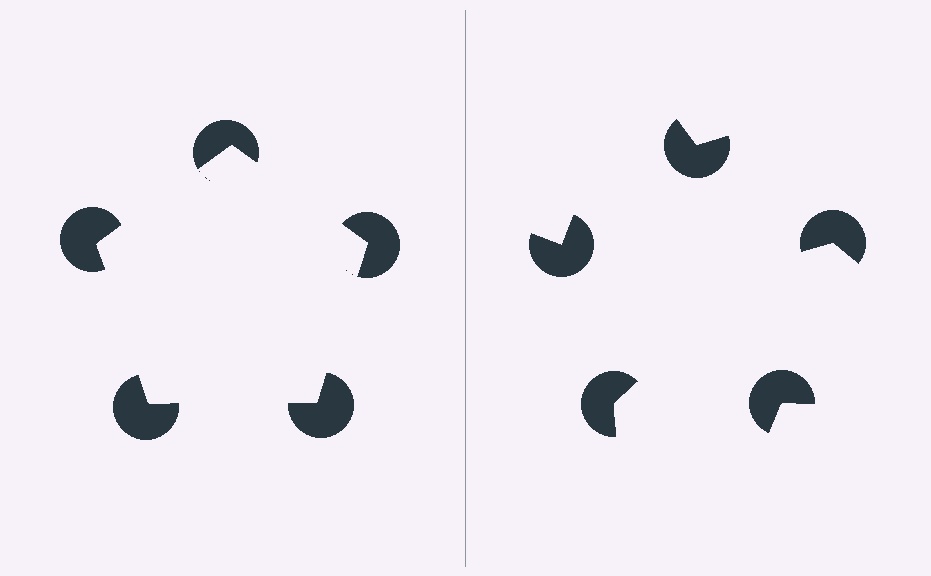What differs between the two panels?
The pac-man discs are positioned identically on both sides; only the wedge orientations differ. On the left they align to a pentagon; on the right they are misaligned.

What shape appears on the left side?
An illusory pentagon.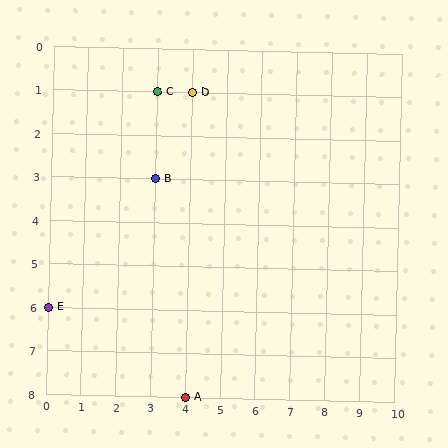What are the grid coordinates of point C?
Point C is at grid coordinates (3, 1).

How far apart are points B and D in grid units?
Points B and D are 1 column and 2 rows apart (about 2.2 grid units diagonally).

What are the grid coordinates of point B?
Point B is at grid coordinates (3, 3).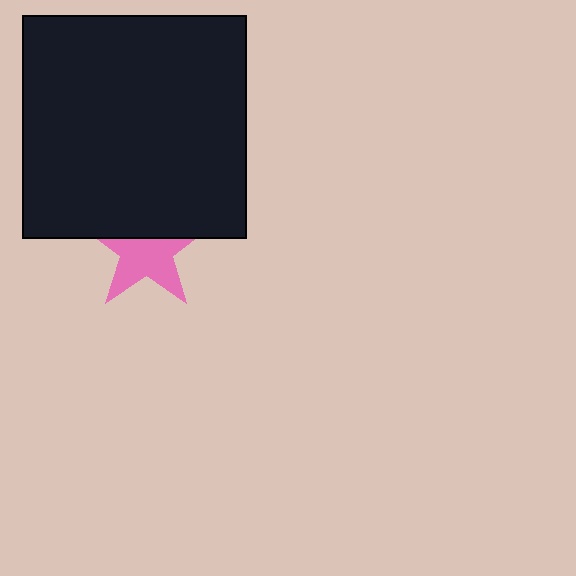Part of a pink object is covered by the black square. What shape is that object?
It is a star.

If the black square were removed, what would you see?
You would see the complete pink star.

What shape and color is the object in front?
The object in front is a black square.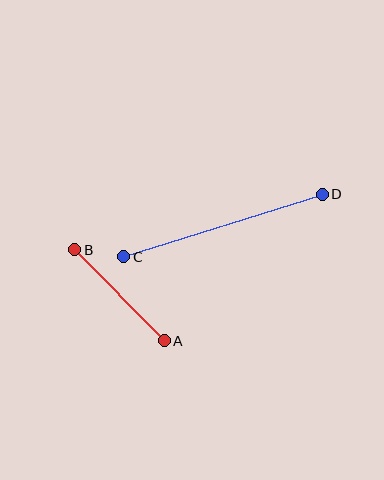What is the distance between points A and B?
The distance is approximately 128 pixels.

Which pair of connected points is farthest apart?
Points C and D are farthest apart.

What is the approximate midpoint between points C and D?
The midpoint is at approximately (223, 226) pixels.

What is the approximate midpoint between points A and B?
The midpoint is at approximately (119, 295) pixels.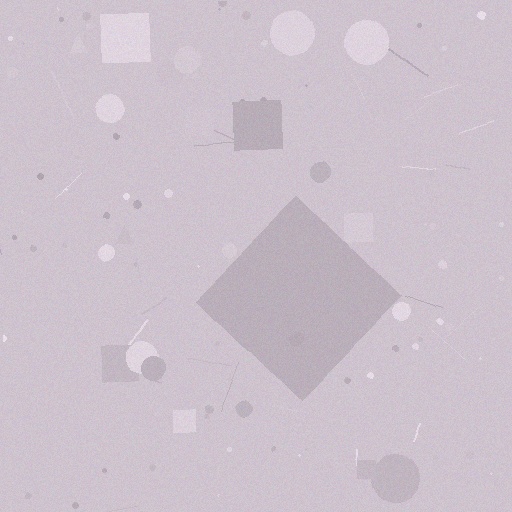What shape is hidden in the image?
A diamond is hidden in the image.